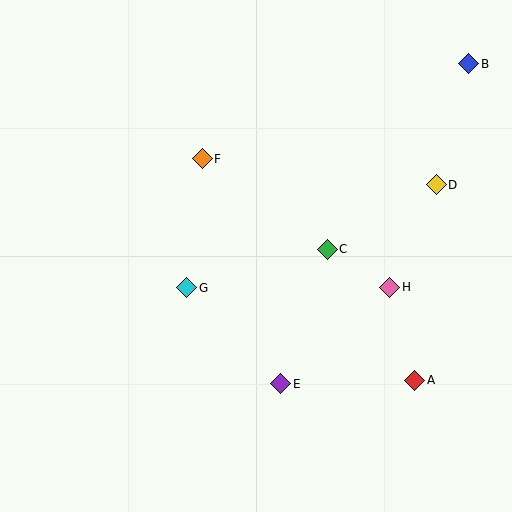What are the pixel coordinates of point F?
Point F is at (202, 159).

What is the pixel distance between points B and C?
The distance between B and C is 233 pixels.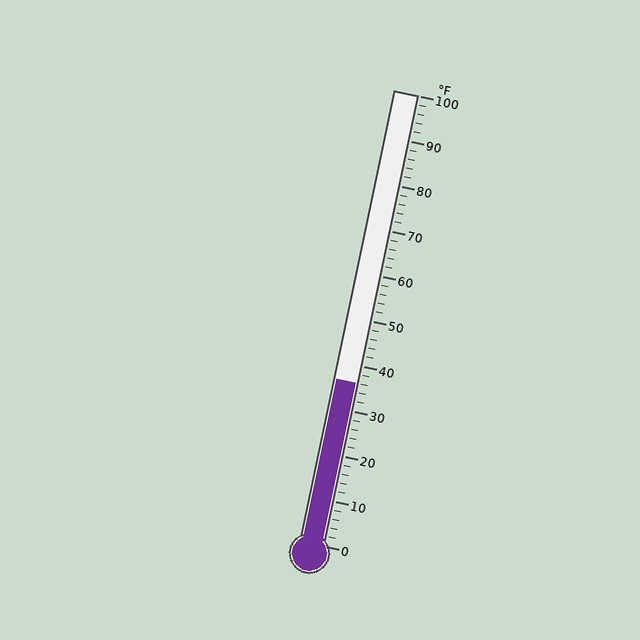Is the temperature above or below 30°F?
The temperature is above 30°F.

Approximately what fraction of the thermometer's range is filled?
The thermometer is filled to approximately 35% of its range.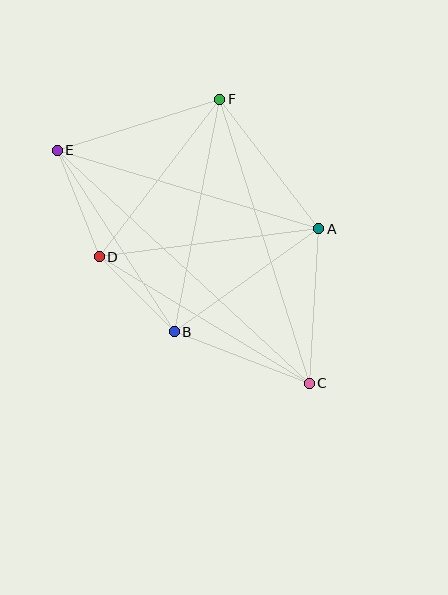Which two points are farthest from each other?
Points C and E are farthest from each other.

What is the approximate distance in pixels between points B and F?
The distance between B and F is approximately 237 pixels.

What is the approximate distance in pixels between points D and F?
The distance between D and F is approximately 198 pixels.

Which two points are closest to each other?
Points B and D are closest to each other.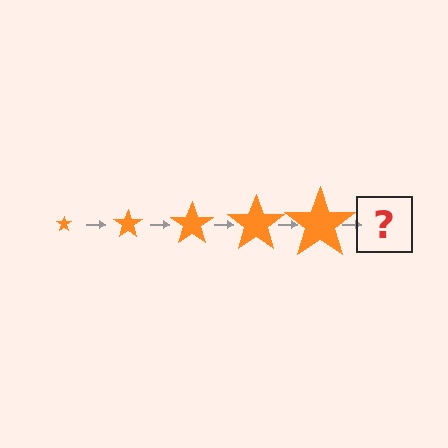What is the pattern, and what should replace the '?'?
The pattern is that the star gets progressively larger each step. The '?' should be an orange star, larger than the previous one.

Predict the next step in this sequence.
The next step is an orange star, larger than the previous one.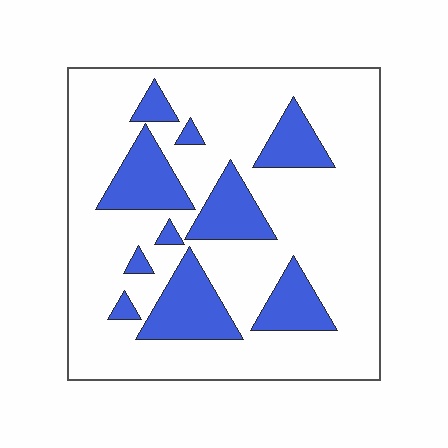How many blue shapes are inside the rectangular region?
10.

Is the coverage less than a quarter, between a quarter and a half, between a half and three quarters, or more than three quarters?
Less than a quarter.